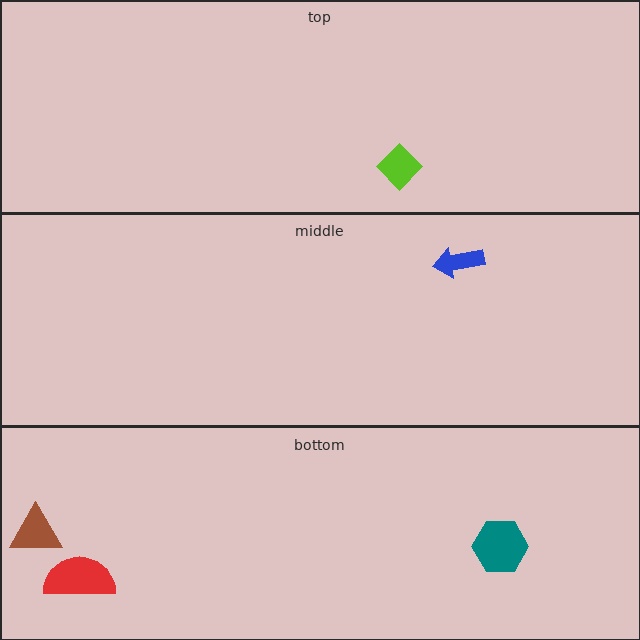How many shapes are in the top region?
1.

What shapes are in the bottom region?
The teal hexagon, the red semicircle, the brown triangle.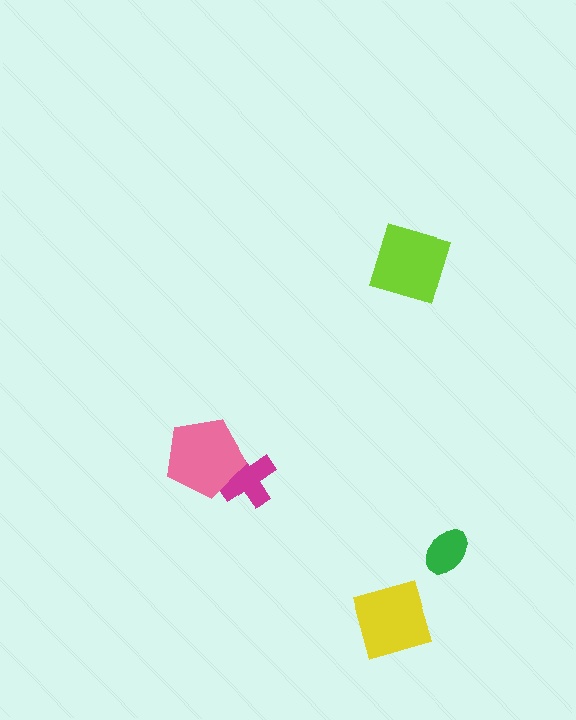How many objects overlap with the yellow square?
0 objects overlap with the yellow square.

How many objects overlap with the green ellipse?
0 objects overlap with the green ellipse.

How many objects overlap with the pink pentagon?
1 object overlaps with the pink pentagon.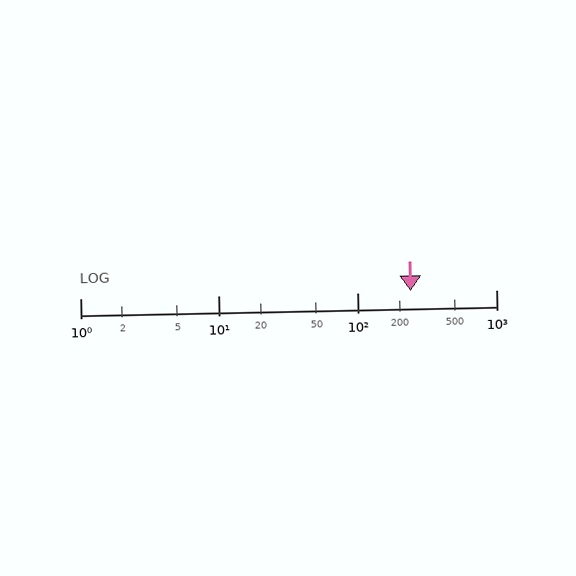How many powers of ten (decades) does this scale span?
The scale spans 3 decades, from 1 to 1000.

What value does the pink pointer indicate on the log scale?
The pointer indicates approximately 240.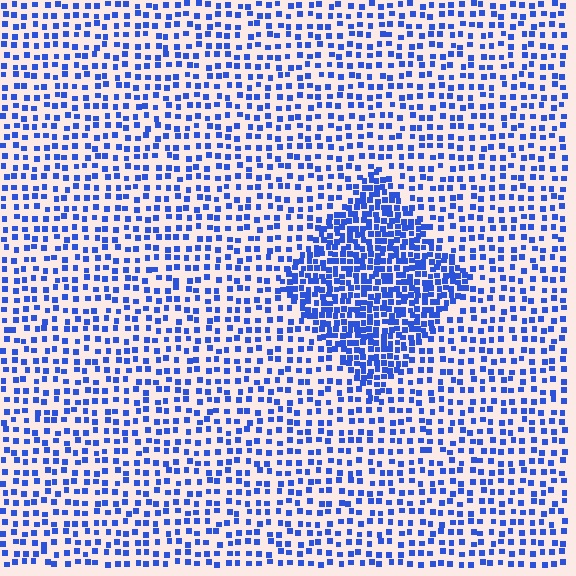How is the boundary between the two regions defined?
The boundary is defined by a change in element density (approximately 2.2x ratio). All elements are the same color, size, and shape.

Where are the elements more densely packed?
The elements are more densely packed inside the diamond boundary.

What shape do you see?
I see a diamond.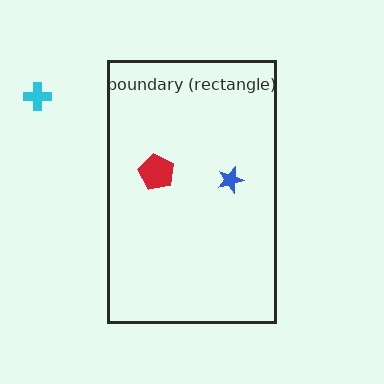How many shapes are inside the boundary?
2 inside, 1 outside.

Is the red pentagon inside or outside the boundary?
Inside.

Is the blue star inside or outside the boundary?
Inside.